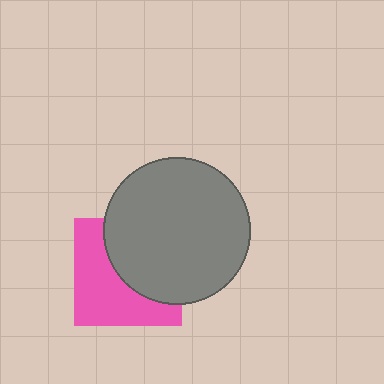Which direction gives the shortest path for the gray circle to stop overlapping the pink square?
Moving toward the upper-right gives the shortest separation.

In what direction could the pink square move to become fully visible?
The pink square could move toward the lower-left. That would shift it out from behind the gray circle entirely.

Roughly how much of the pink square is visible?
About half of it is visible (roughly 51%).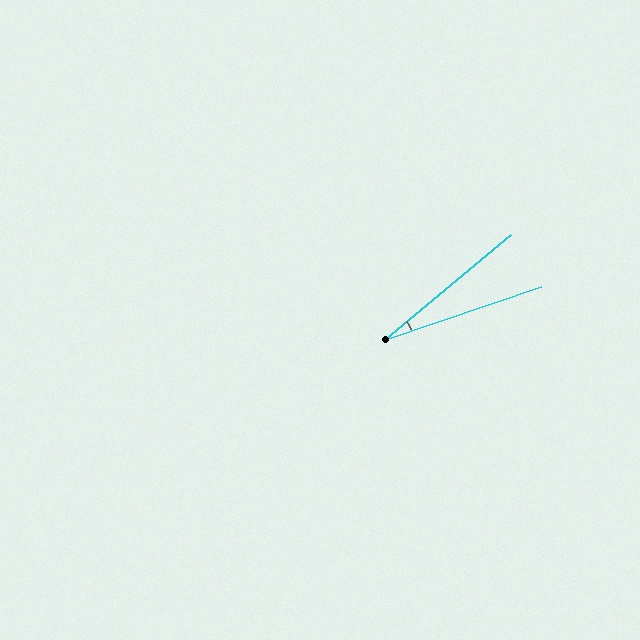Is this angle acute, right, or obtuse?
It is acute.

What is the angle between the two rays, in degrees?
Approximately 21 degrees.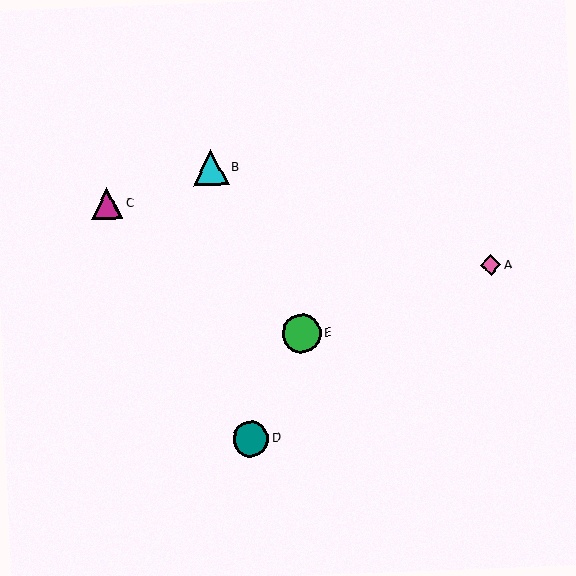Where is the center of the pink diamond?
The center of the pink diamond is at (491, 265).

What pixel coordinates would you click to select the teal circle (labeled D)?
Click at (251, 439) to select the teal circle D.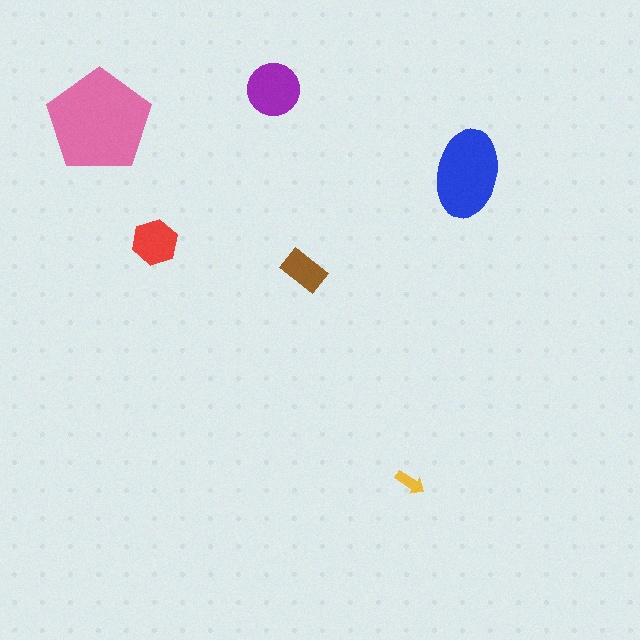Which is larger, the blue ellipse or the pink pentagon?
The pink pentagon.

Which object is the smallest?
The yellow arrow.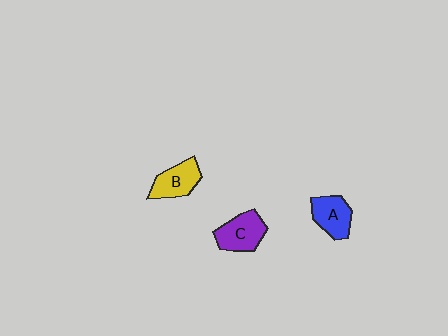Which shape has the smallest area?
Shape A (blue).